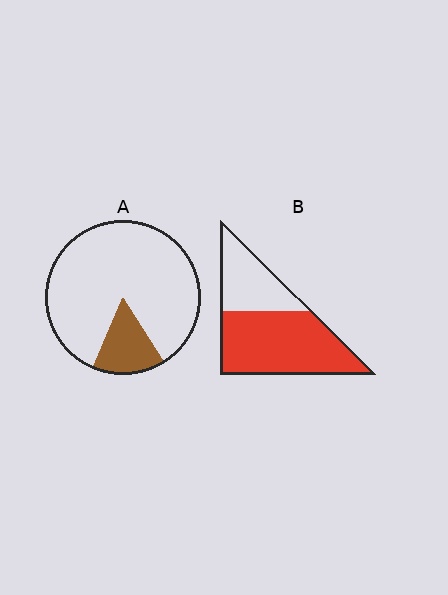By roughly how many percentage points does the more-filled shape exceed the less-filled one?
By roughly 50 percentage points (B over A).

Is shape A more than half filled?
No.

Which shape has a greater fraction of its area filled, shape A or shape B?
Shape B.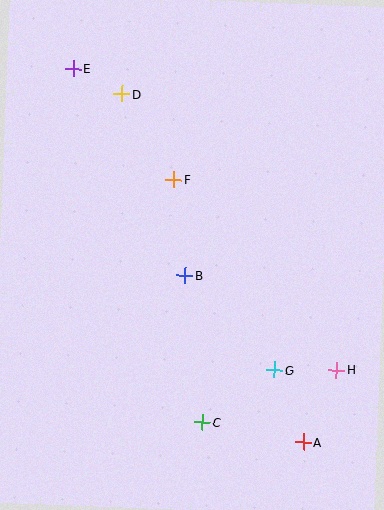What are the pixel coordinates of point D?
Point D is at (122, 94).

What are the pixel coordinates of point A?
Point A is at (303, 442).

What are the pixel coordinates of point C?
Point C is at (202, 422).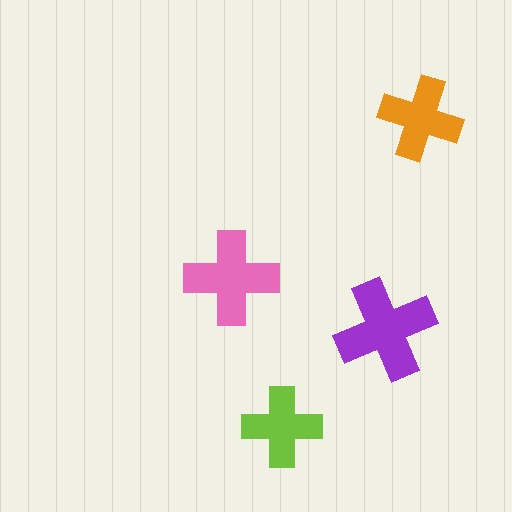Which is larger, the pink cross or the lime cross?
The pink one.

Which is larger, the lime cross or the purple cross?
The purple one.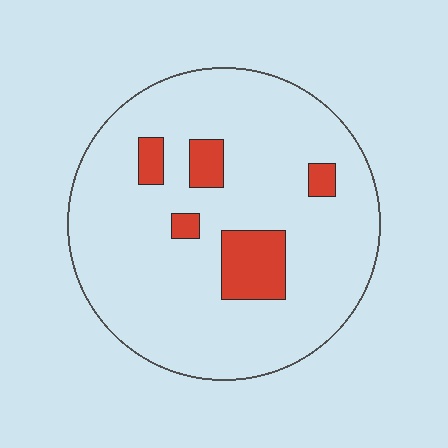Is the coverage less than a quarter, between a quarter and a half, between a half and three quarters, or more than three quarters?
Less than a quarter.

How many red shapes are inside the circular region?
5.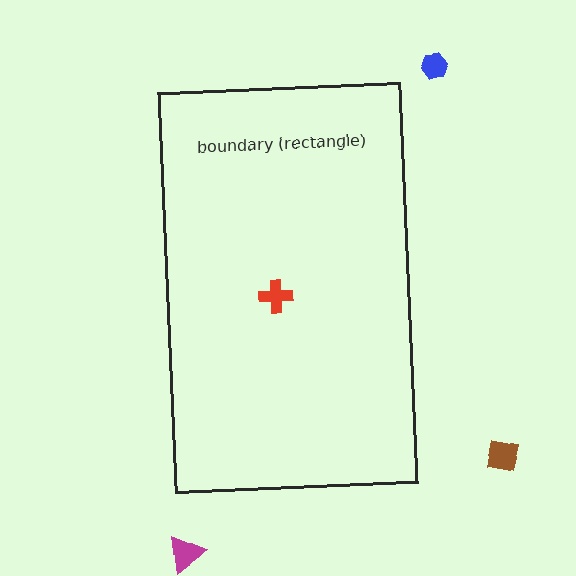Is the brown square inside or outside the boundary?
Outside.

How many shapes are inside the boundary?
1 inside, 3 outside.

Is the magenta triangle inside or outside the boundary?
Outside.